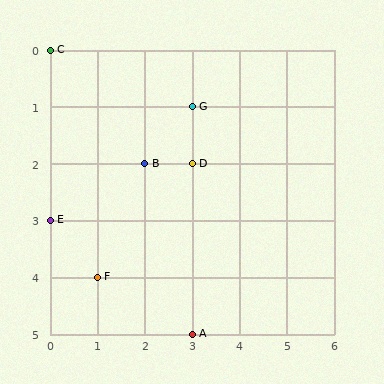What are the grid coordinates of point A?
Point A is at grid coordinates (3, 5).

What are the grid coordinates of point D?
Point D is at grid coordinates (3, 2).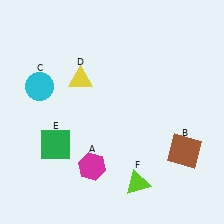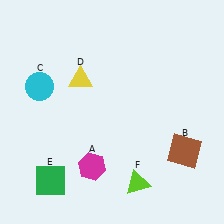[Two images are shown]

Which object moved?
The green square (E) moved down.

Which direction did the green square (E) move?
The green square (E) moved down.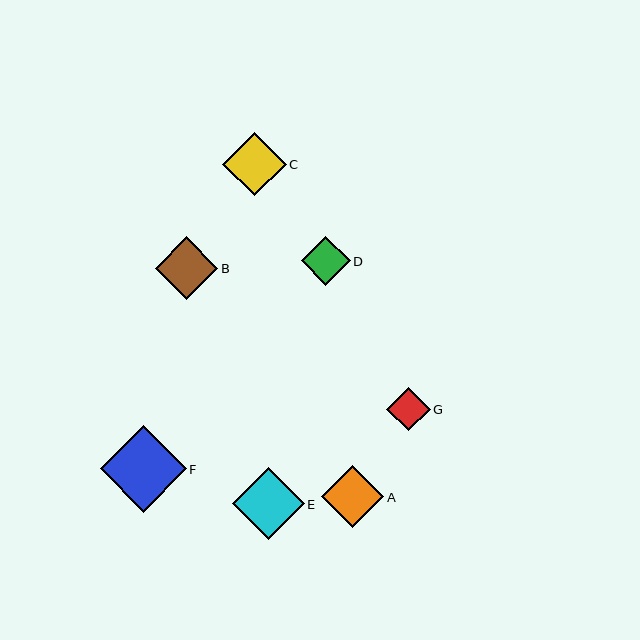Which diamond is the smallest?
Diamond G is the smallest with a size of approximately 43 pixels.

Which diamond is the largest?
Diamond F is the largest with a size of approximately 86 pixels.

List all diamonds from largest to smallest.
From largest to smallest: F, E, C, B, A, D, G.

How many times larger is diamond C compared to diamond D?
Diamond C is approximately 1.3 times the size of diamond D.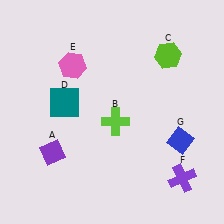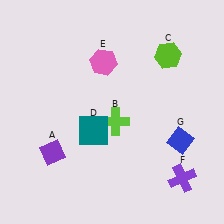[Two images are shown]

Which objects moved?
The objects that moved are: the teal square (D), the pink hexagon (E).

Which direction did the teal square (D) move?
The teal square (D) moved right.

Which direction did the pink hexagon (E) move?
The pink hexagon (E) moved right.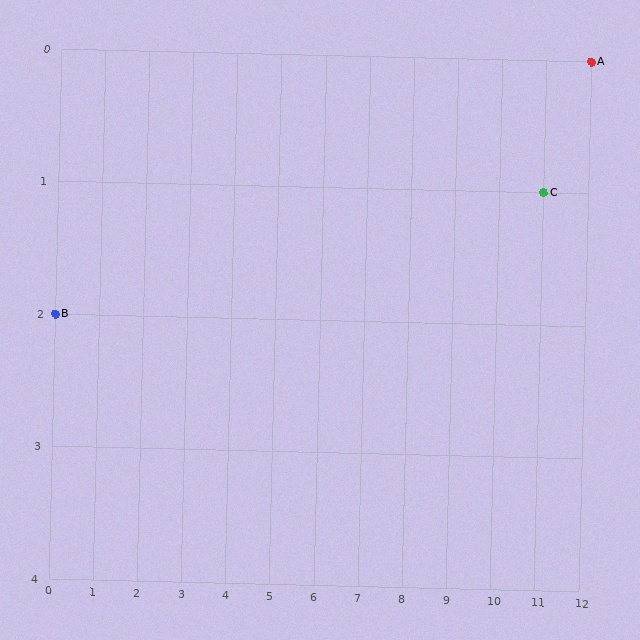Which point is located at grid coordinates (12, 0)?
Point A is at (12, 0).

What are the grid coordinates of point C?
Point C is at grid coordinates (11, 1).